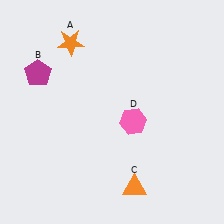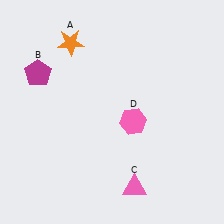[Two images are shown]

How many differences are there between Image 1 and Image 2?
There is 1 difference between the two images.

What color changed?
The triangle (C) changed from orange in Image 1 to pink in Image 2.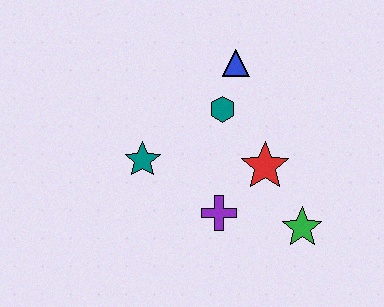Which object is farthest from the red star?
The teal star is farthest from the red star.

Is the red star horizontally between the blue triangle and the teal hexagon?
No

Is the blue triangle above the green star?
Yes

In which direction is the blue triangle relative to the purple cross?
The blue triangle is above the purple cross.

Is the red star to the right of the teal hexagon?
Yes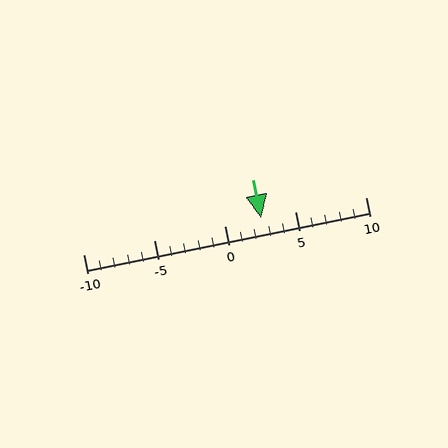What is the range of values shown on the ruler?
The ruler shows values from -10 to 10.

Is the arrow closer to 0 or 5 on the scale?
The arrow is closer to 5.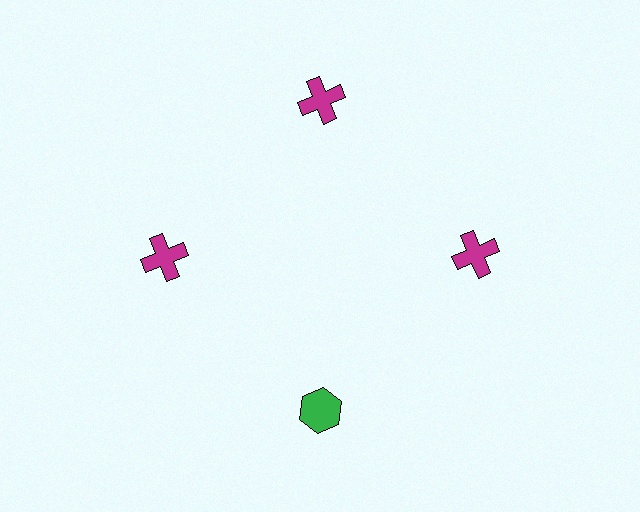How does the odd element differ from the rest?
It differs in both color (green instead of magenta) and shape (hexagon instead of cross).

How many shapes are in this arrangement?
There are 4 shapes arranged in a ring pattern.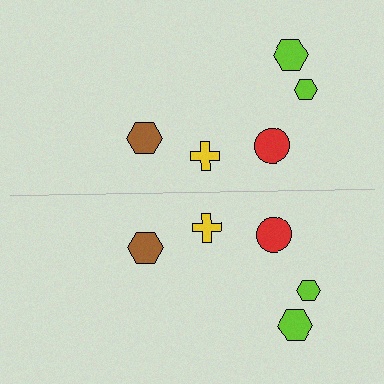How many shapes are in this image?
There are 10 shapes in this image.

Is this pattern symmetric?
Yes, this pattern has bilateral (reflection) symmetry.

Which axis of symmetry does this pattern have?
The pattern has a horizontal axis of symmetry running through the center of the image.